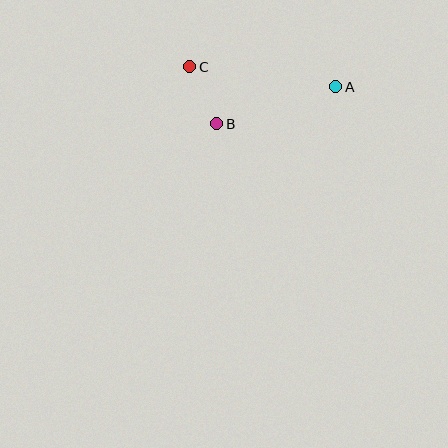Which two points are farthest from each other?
Points A and C are farthest from each other.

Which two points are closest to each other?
Points B and C are closest to each other.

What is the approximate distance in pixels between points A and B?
The distance between A and B is approximately 124 pixels.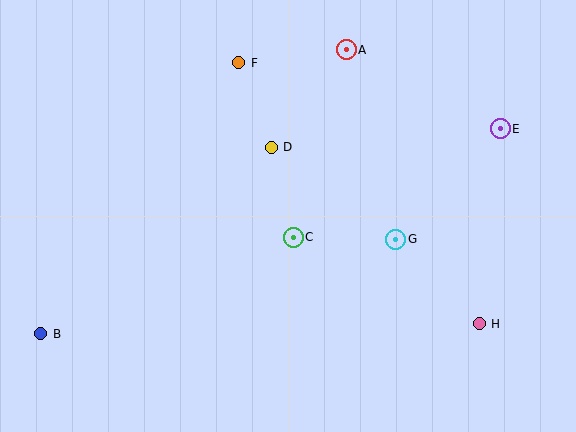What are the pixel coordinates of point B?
Point B is at (41, 334).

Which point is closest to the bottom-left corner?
Point B is closest to the bottom-left corner.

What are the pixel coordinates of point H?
Point H is at (479, 324).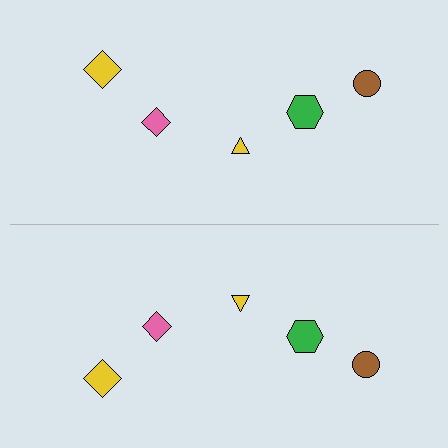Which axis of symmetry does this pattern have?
The pattern has a horizontal axis of symmetry running through the center of the image.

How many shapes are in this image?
There are 10 shapes in this image.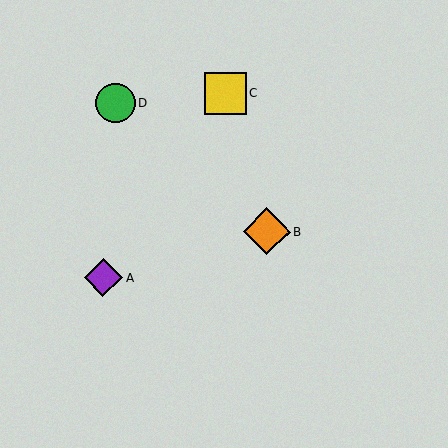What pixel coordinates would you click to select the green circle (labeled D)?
Click at (115, 103) to select the green circle D.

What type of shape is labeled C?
Shape C is a yellow square.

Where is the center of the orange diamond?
The center of the orange diamond is at (267, 231).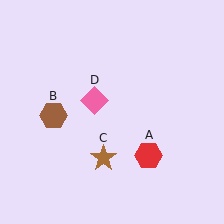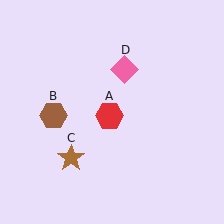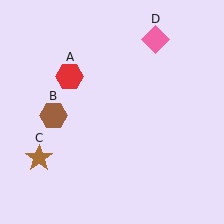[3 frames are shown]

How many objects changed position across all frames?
3 objects changed position: red hexagon (object A), brown star (object C), pink diamond (object D).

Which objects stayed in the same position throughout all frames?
Brown hexagon (object B) remained stationary.